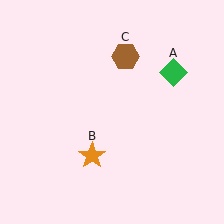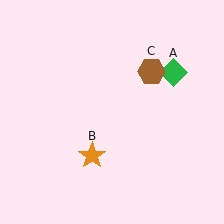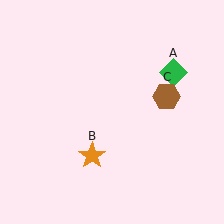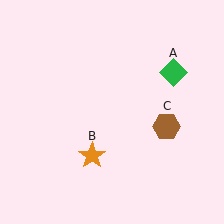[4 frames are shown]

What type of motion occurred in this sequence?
The brown hexagon (object C) rotated clockwise around the center of the scene.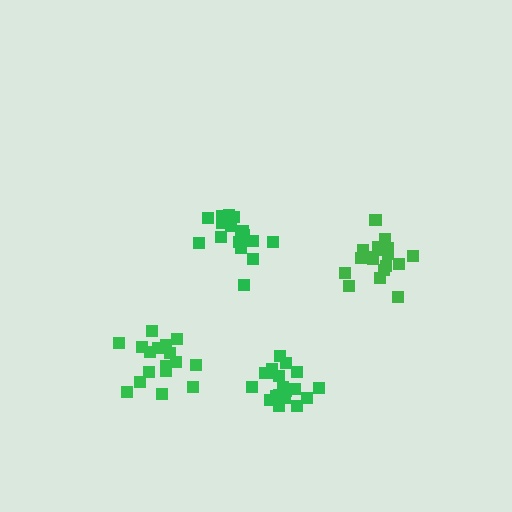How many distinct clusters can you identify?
There are 4 distinct clusters.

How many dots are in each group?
Group 1: 18 dots, Group 2: 20 dots, Group 3: 17 dots, Group 4: 19 dots (74 total).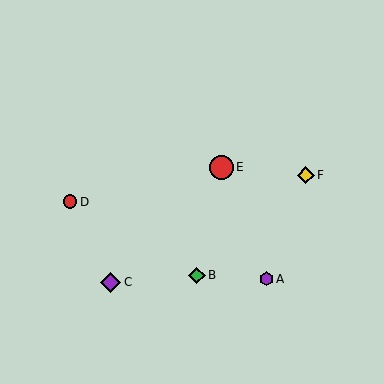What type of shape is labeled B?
Shape B is a green diamond.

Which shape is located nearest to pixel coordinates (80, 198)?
The red circle (labeled D) at (70, 202) is nearest to that location.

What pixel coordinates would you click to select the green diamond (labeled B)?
Click at (197, 275) to select the green diamond B.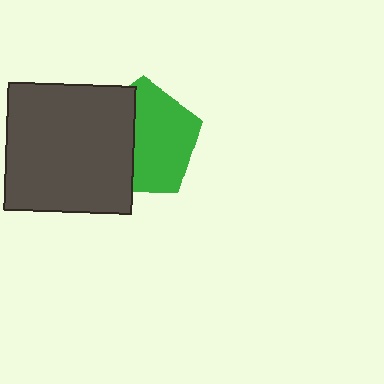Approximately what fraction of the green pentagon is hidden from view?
Roughly 43% of the green pentagon is hidden behind the dark gray square.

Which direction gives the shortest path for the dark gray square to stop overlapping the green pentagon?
Moving left gives the shortest separation.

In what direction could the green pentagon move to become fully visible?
The green pentagon could move right. That would shift it out from behind the dark gray square entirely.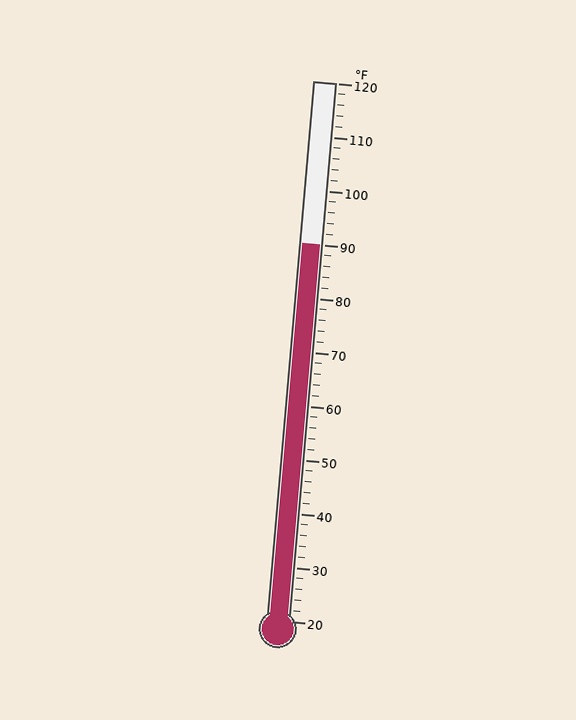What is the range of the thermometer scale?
The thermometer scale ranges from 20°F to 120°F.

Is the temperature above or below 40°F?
The temperature is above 40°F.